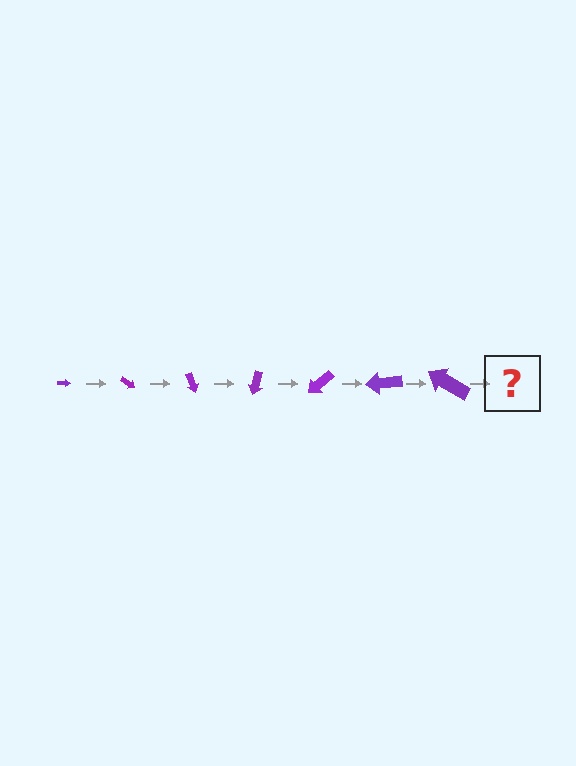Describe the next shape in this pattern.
It should be an arrow, larger than the previous one and rotated 245 degrees from the start.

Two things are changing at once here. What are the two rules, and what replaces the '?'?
The two rules are that the arrow grows larger each step and it rotates 35 degrees each step. The '?' should be an arrow, larger than the previous one and rotated 245 degrees from the start.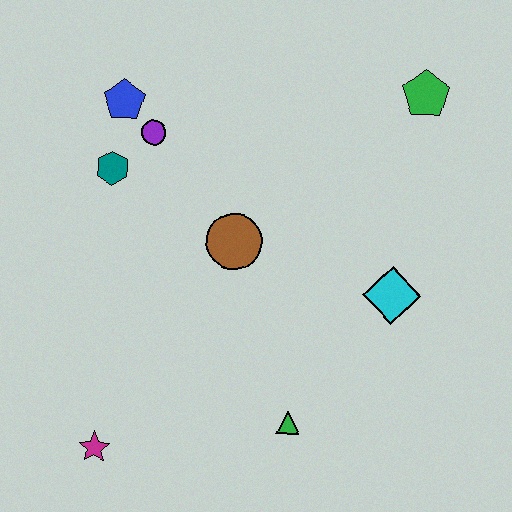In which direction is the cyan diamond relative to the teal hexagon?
The cyan diamond is to the right of the teal hexagon.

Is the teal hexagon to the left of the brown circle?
Yes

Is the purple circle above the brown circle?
Yes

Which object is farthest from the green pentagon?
The magenta star is farthest from the green pentagon.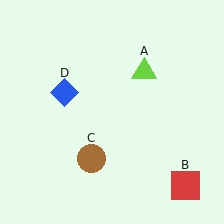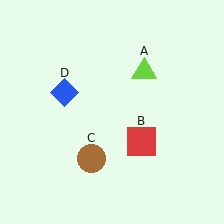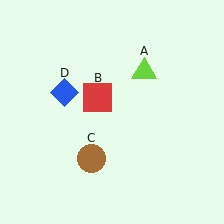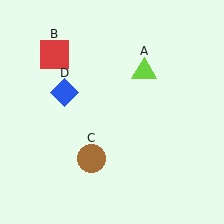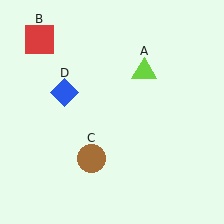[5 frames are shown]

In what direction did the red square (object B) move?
The red square (object B) moved up and to the left.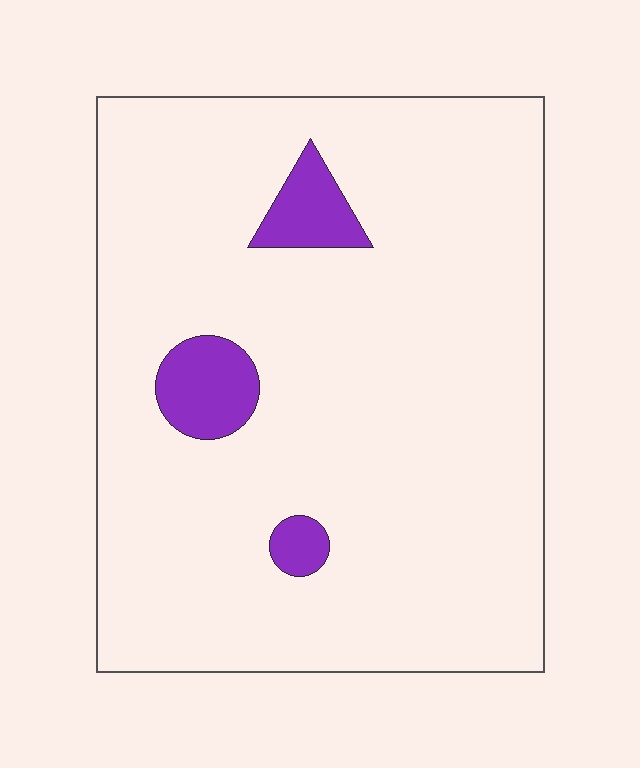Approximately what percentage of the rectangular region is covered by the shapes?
Approximately 5%.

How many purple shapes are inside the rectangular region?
3.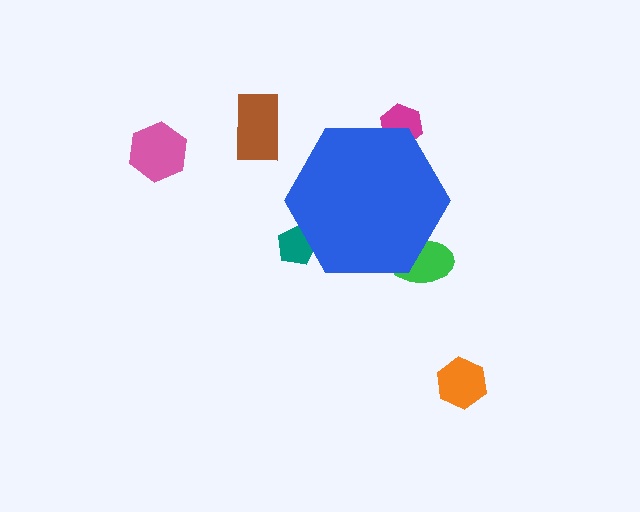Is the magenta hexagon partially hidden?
Yes, the magenta hexagon is partially hidden behind the blue hexagon.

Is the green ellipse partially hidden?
Yes, the green ellipse is partially hidden behind the blue hexagon.